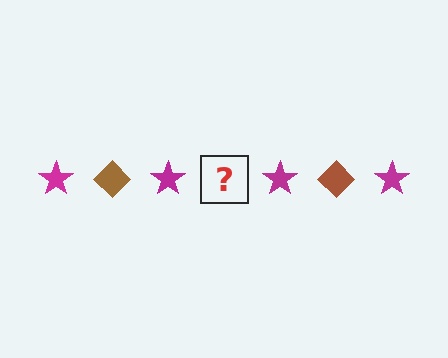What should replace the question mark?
The question mark should be replaced with a brown diamond.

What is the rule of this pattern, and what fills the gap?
The rule is that the pattern alternates between magenta star and brown diamond. The gap should be filled with a brown diamond.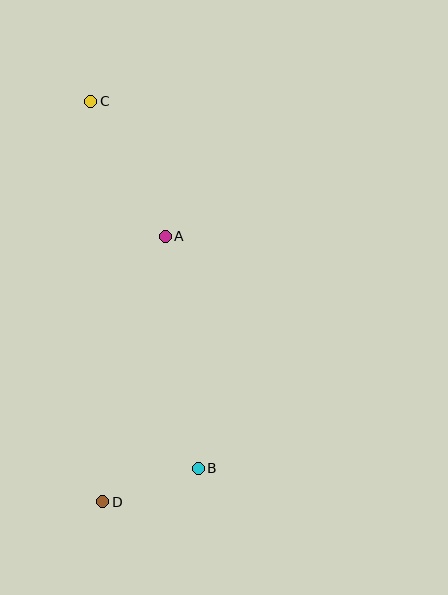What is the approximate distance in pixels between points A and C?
The distance between A and C is approximately 154 pixels.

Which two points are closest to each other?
Points B and D are closest to each other.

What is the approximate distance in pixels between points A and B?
The distance between A and B is approximately 235 pixels.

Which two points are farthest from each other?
Points C and D are farthest from each other.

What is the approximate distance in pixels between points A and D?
The distance between A and D is approximately 273 pixels.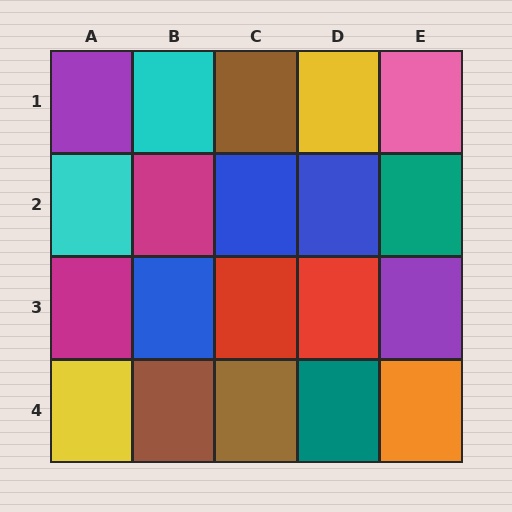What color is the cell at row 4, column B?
Brown.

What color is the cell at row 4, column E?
Orange.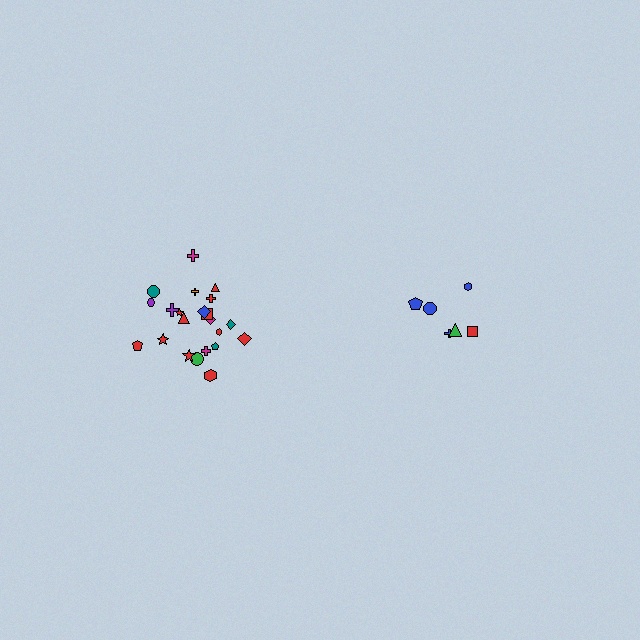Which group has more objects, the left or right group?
The left group.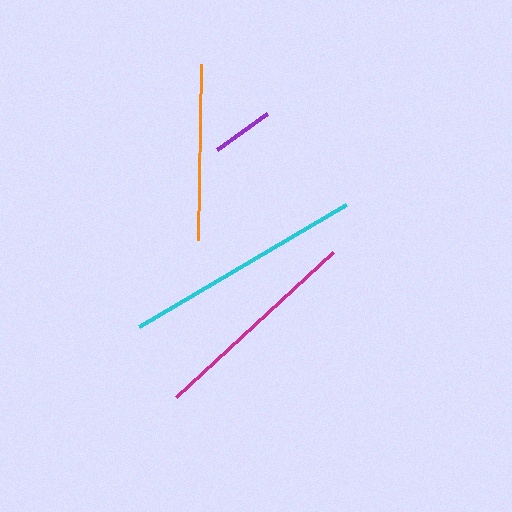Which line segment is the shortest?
The purple line is the shortest at approximately 62 pixels.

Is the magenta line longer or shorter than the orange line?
The magenta line is longer than the orange line.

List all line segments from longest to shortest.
From longest to shortest: cyan, magenta, orange, purple.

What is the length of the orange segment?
The orange segment is approximately 176 pixels long.